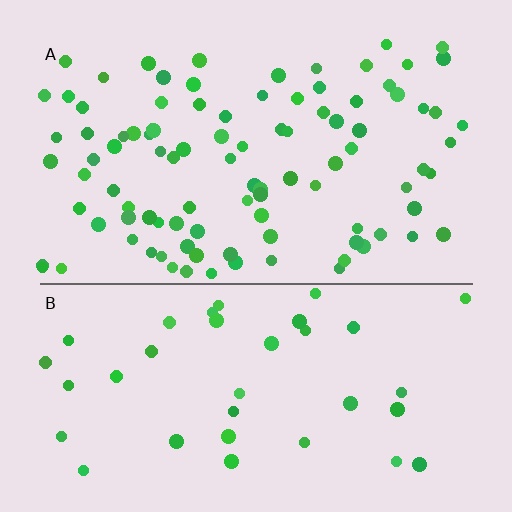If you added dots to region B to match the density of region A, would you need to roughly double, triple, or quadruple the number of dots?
Approximately triple.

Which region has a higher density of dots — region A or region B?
A (the top).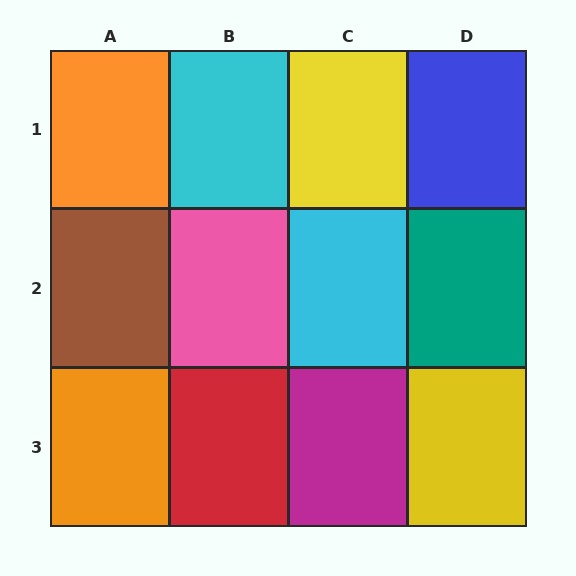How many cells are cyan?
2 cells are cyan.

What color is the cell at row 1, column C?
Yellow.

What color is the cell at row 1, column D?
Blue.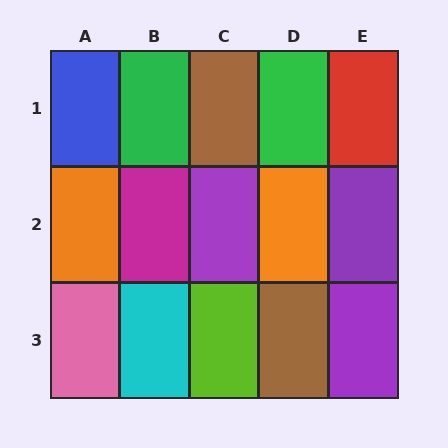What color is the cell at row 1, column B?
Green.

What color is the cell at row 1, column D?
Green.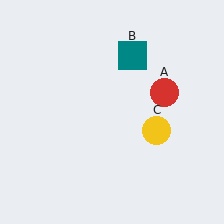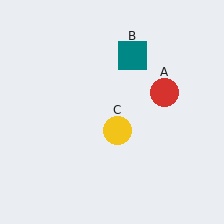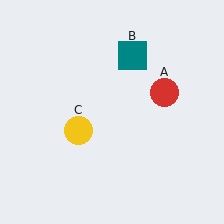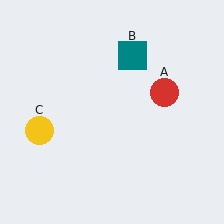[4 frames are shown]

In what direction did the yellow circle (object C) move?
The yellow circle (object C) moved left.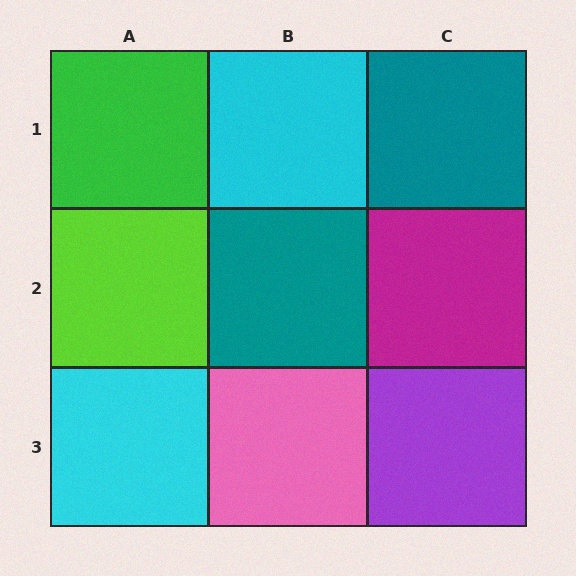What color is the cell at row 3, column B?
Pink.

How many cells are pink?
1 cell is pink.